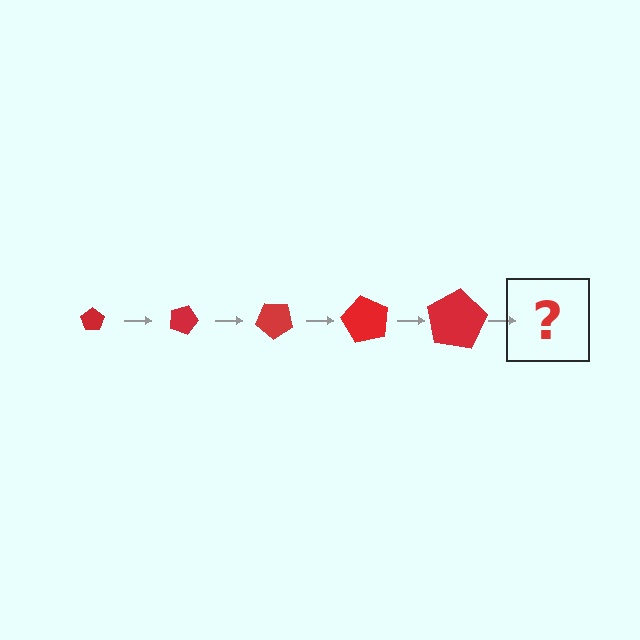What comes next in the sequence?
The next element should be a pentagon, larger than the previous one and rotated 100 degrees from the start.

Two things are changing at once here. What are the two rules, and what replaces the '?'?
The two rules are that the pentagon grows larger each step and it rotates 20 degrees each step. The '?' should be a pentagon, larger than the previous one and rotated 100 degrees from the start.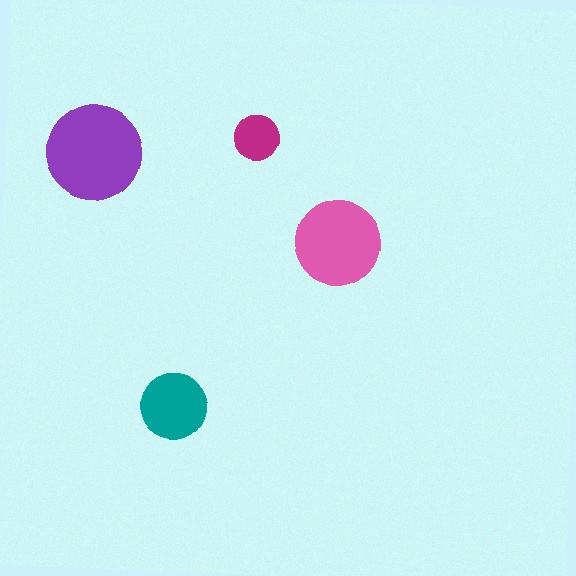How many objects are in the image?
There are 4 objects in the image.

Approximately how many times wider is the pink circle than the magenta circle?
About 2 times wider.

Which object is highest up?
The magenta circle is topmost.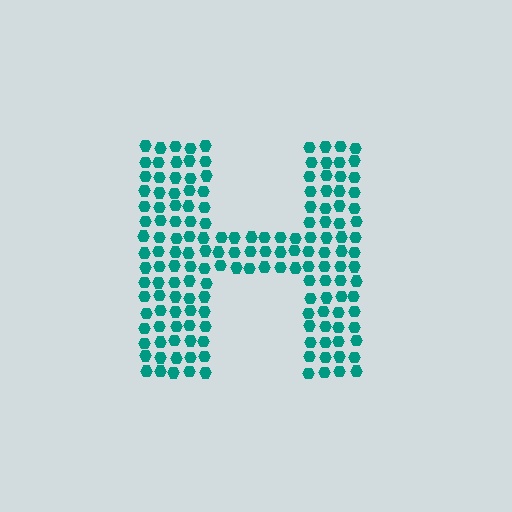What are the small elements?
The small elements are hexagons.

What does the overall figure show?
The overall figure shows the letter H.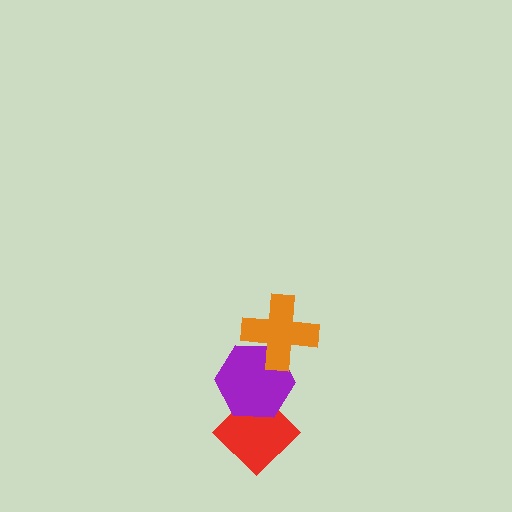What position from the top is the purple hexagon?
The purple hexagon is 2nd from the top.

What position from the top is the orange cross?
The orange cross is 1st from the top.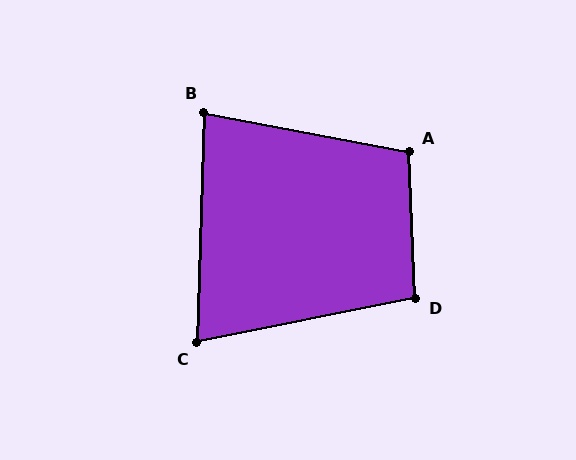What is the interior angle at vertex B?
Approximately 81 degrees (acute).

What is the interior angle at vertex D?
Approximately 99 degrees (obtuse).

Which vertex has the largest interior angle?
A, at approximately 103 degrees.